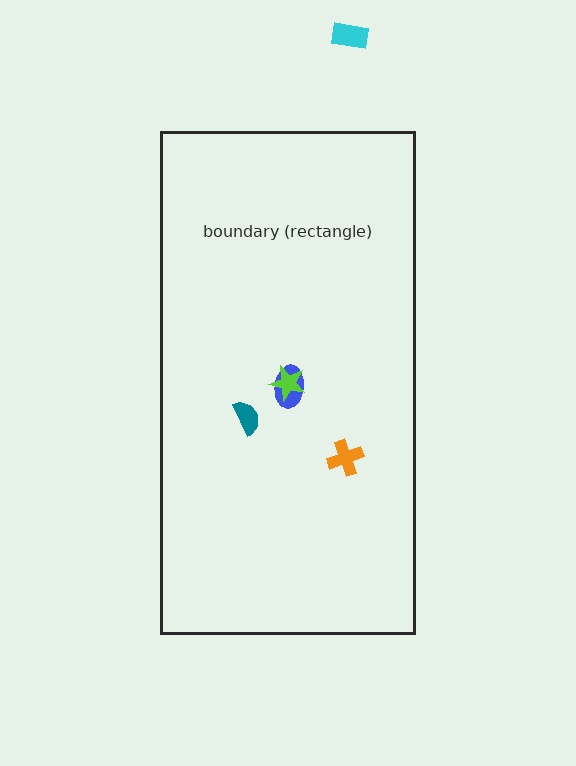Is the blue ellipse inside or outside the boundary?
Inside.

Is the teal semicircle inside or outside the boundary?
Inside.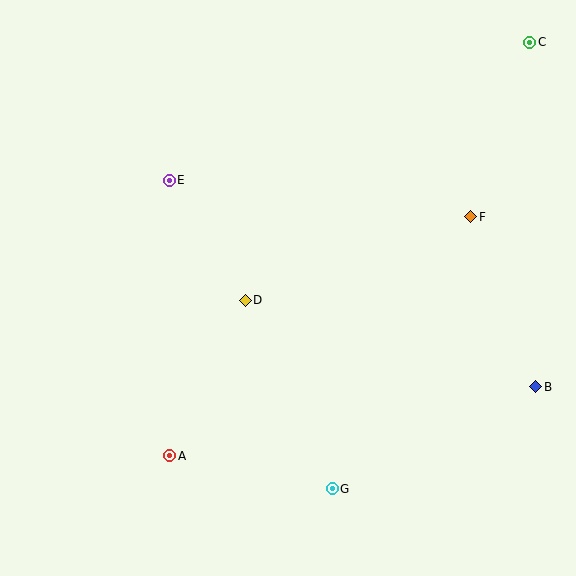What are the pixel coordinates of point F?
Point F is at (471, 217).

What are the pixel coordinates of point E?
Point E is at (169, 180).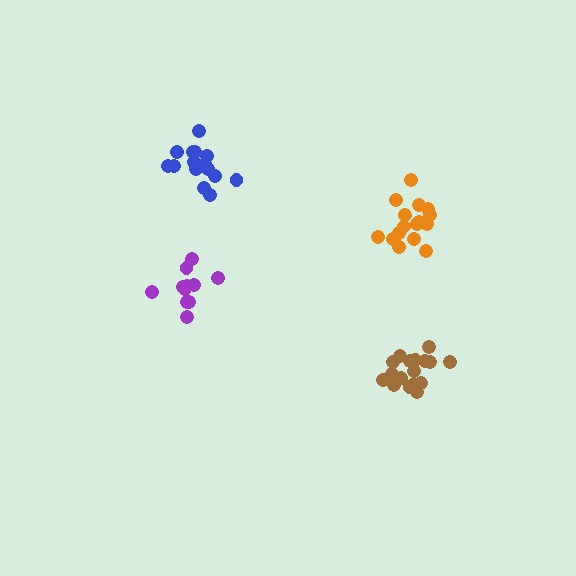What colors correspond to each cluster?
The clusters are colored: orange, purple, blue, brown.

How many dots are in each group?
Group 1: 16 dots, Group 2: 11 dots, Group 3: 16 dots, Group 4: 17 dots (60 total).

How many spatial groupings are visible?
There are 4 spatial groupings.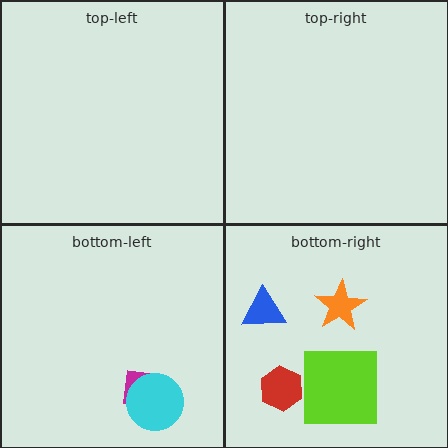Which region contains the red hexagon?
The bottom-right region.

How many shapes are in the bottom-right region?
4.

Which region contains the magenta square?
The bottom-left region.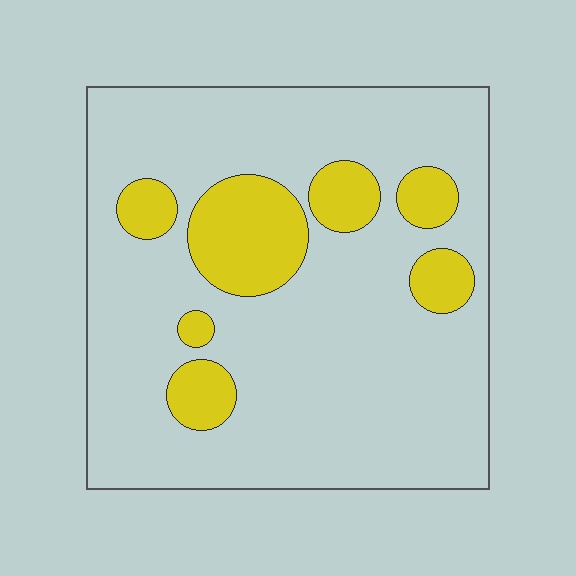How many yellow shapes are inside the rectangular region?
7.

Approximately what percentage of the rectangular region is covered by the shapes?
Approximately 20%.